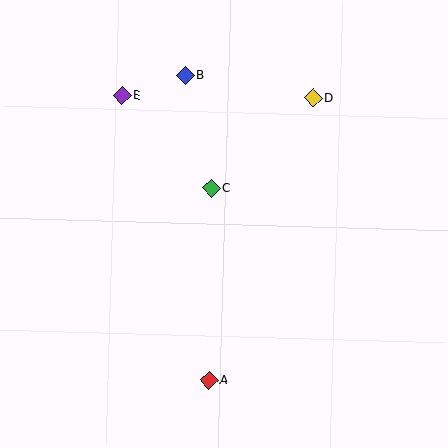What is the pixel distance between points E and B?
The distance between E and B is 67 pixels.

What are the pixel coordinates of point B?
Point B is at (186, 75).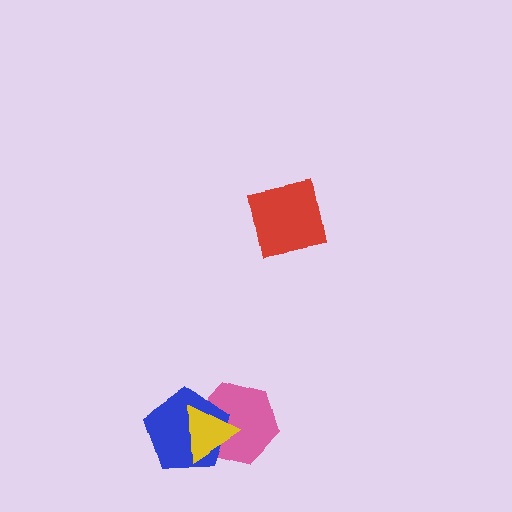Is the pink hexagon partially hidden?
Yes, it is partially covered by another shape.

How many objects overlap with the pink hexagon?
2 objects overlap with the pink hexagon.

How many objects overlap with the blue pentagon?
2 objects overlap with the blue pentagon.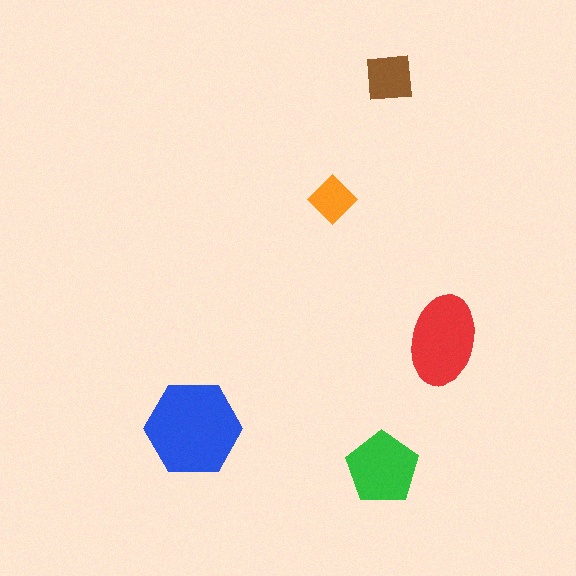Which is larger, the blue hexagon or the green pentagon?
The blue hexagon.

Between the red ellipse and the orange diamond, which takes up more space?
The red ellipse.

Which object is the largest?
The blue hexagon.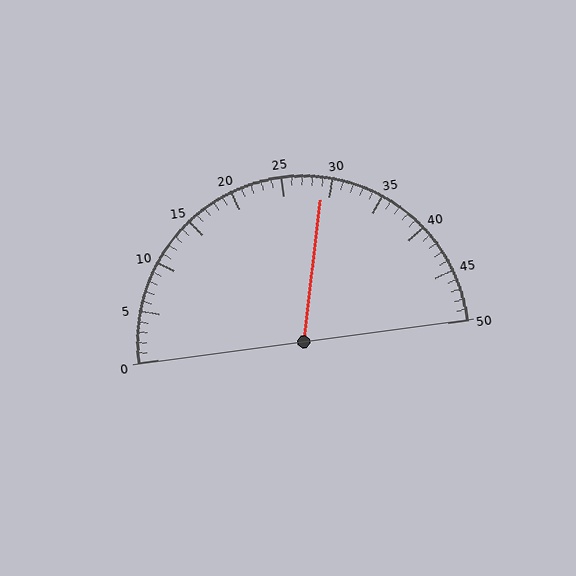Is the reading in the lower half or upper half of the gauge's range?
The reading is in the upper half of the range (0 to 50).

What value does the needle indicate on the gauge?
The needle indicates approximately 29.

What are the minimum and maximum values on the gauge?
The gauge ranges from 0 to 50.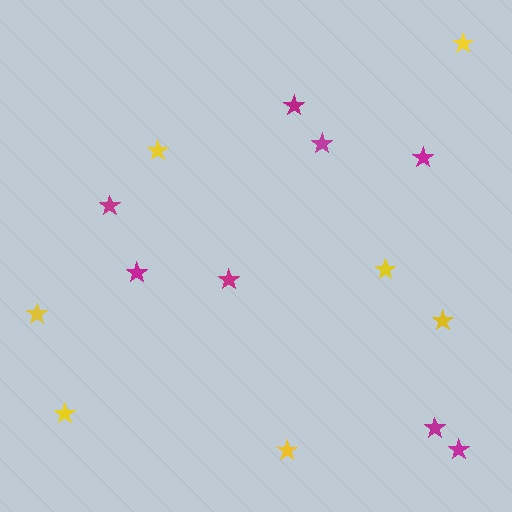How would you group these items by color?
There are 2 groups: one group of yellow stars (7) and one group of magenta stars (8).